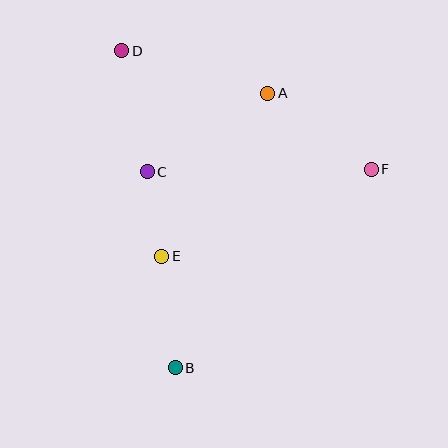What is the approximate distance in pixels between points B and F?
The distance between B and F is approximately 279 pixels.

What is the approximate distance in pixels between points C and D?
The distance between C and D is approximately 124 pixels.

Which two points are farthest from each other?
Points B and D are farthest from each other.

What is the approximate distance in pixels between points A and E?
The distance between A and E is approximately 194 pixels.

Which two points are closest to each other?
Points C and E are closest to each other.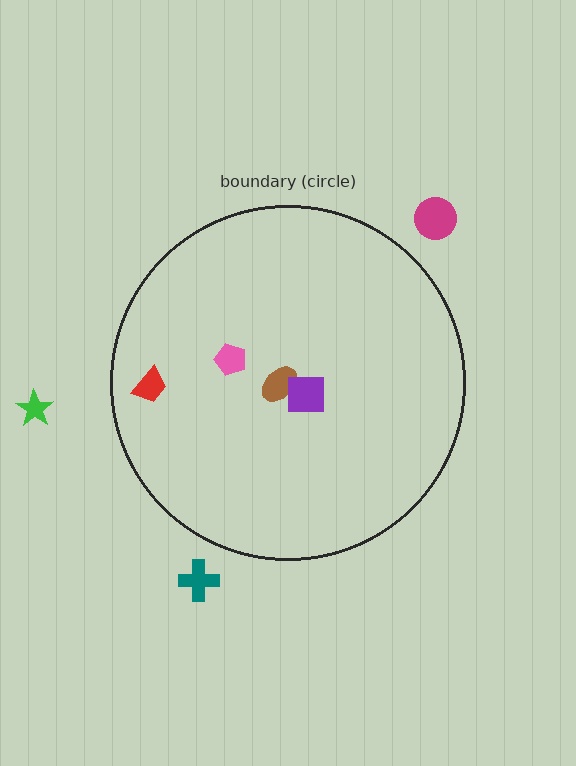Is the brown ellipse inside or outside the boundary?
Inside.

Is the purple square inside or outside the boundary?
Inside.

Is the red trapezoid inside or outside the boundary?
Inside.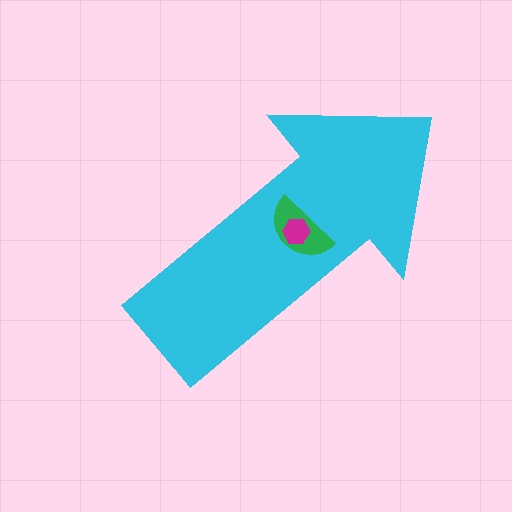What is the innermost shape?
The magenta hexagon.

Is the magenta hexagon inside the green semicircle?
Yes.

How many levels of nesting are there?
3.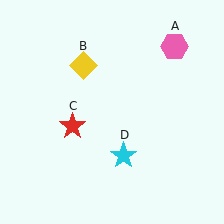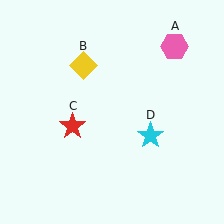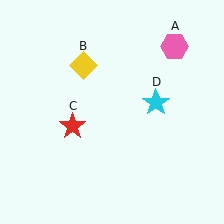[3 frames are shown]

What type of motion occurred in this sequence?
The cyan star (object D) rotated counterclockwise around the center of the scene.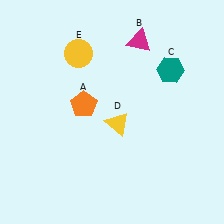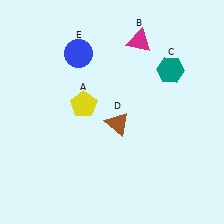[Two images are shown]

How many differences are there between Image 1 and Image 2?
There are 3 differences between the two images.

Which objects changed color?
A changed from orange to yellow. D changed from yellow to brown. E changed from yellow to blue.